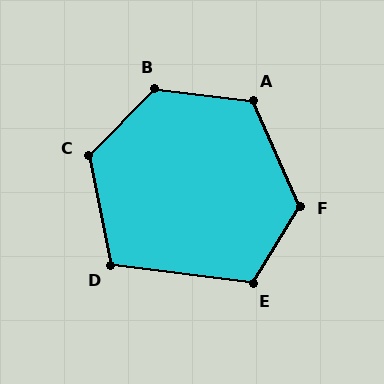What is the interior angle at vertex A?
Approximately 121 degrees (obtuse).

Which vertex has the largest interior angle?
B, at approximately 128 degrees.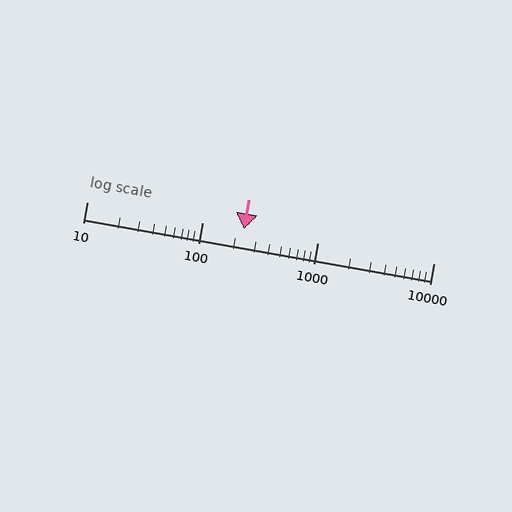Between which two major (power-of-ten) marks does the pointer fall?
The pointer is between 100 and 1000.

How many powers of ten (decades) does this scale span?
The scale spans 3 decades, from 10 to 10000.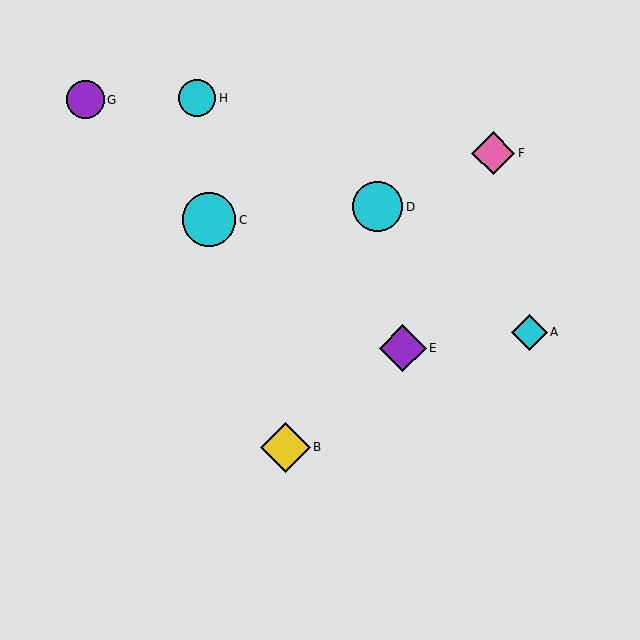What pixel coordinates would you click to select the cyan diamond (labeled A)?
Click at (530, 332) to select the cyan diamond A.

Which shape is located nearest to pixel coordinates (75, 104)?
The purple circle (labeled G) at (85, 100) is nearest to that location.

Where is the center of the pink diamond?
The center of the pink diamond is at (493, 153).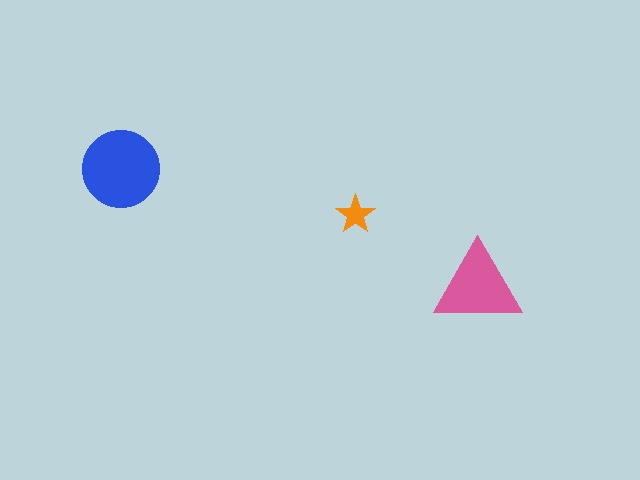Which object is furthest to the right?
The pink triangle is rightmost.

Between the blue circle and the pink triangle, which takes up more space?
The blue circle.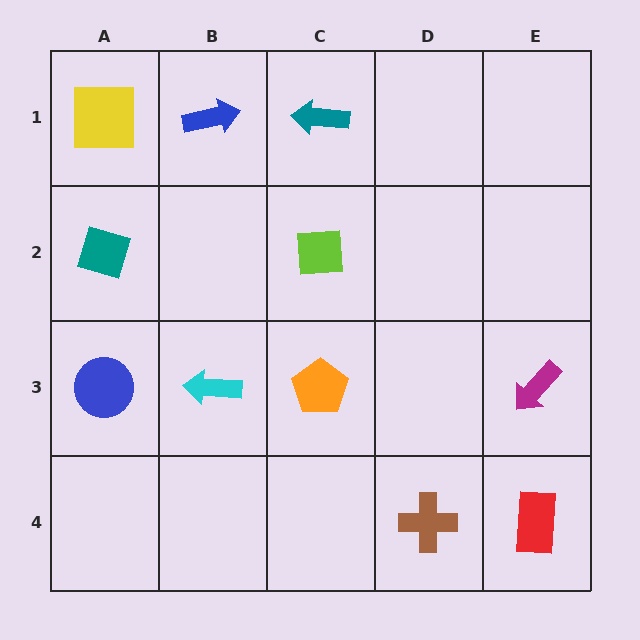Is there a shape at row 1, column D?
No, that cell is empty.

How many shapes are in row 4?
2 shapes.